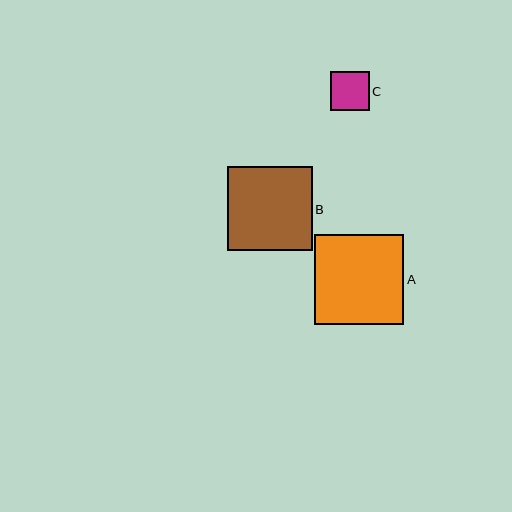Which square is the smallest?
Square C is the smallest with a size of approximately 39 pixels.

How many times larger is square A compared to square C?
Square A is approximately 2.3 times the size of square C.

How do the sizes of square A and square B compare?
Square A and square B are approximately the same size.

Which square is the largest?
Square A is the largest with a size of approximately 89 pixels.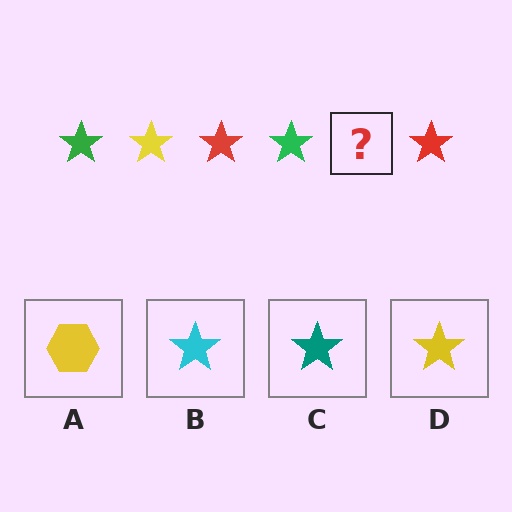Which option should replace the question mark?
Option D.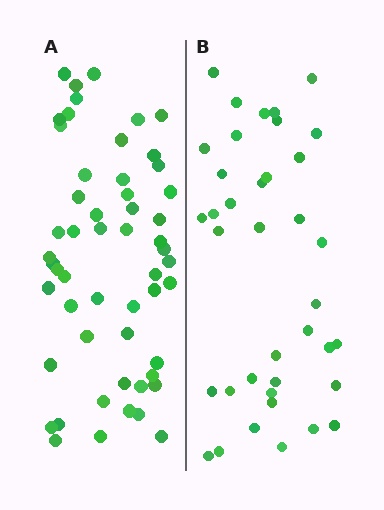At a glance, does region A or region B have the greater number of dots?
Region A (the left region) has more dots.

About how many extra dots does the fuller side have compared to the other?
Region A has approximately 15 more dots than region B.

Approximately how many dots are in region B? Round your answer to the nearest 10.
About 40 dots. (The exact count is 38, which rounds to 40.)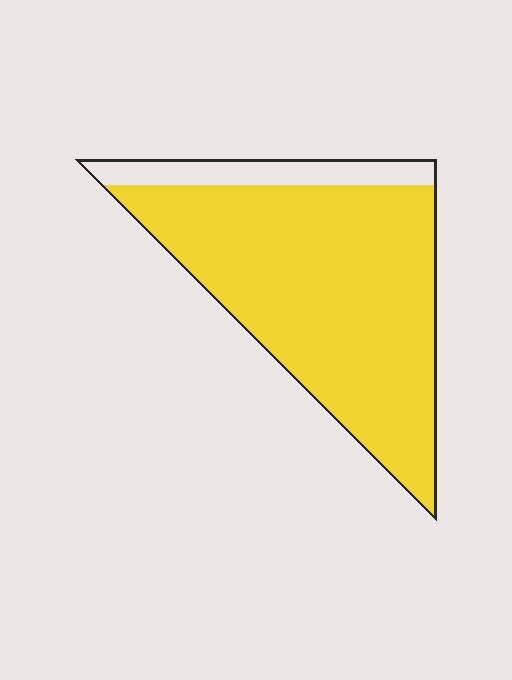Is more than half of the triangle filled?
Yes.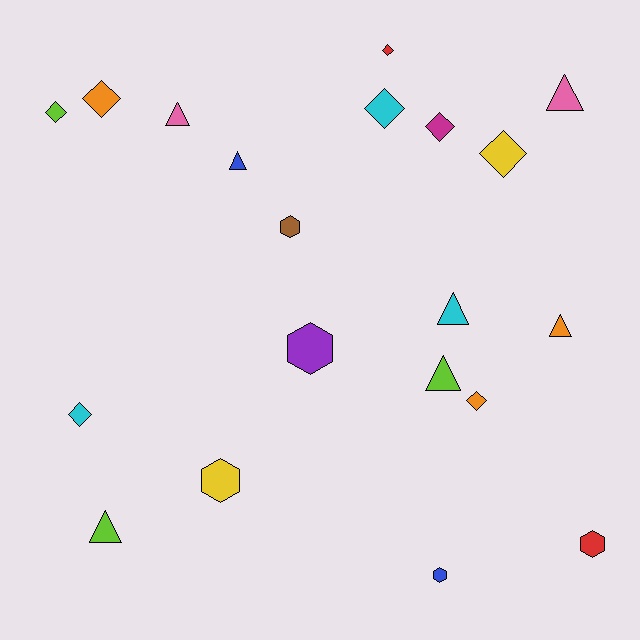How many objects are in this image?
There are 20 objects.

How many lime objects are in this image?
There are 3 lime objects.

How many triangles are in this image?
There are 7 triangles.